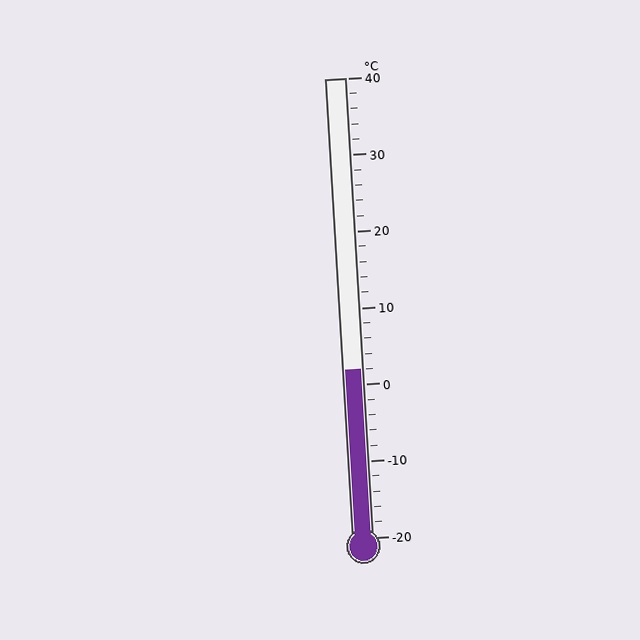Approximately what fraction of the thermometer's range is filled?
The thermometer is filled to approximately 35% of its range.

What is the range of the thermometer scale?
The thermometer scale ranges from -20°C to 40°C.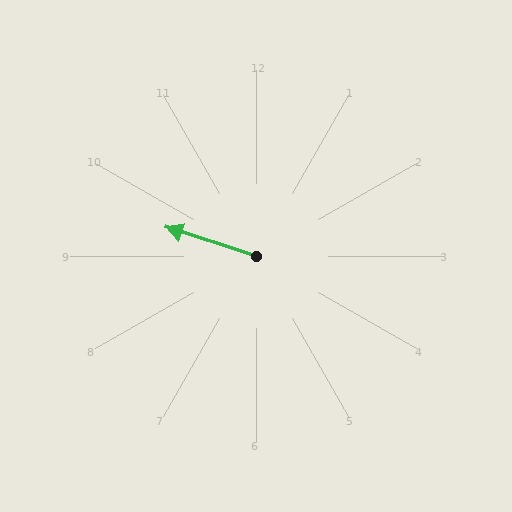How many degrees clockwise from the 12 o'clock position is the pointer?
Approximately 288 degrees.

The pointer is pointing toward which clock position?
Roughly 10 o'clock.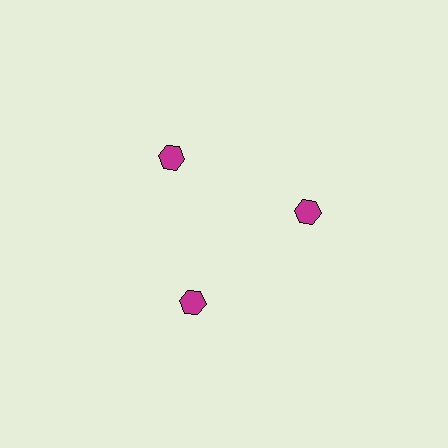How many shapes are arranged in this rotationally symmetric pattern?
There are 3 shapes, arranged in 3 groups of 1.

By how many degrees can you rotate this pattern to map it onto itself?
The pattern maps onto itself every 120 degrees of rotation.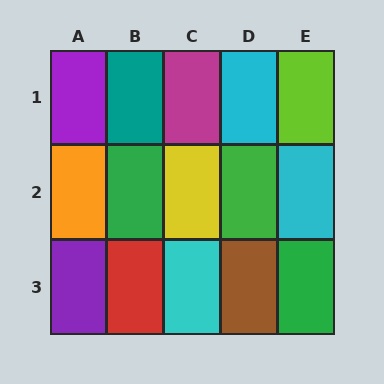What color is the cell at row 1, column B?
Teal.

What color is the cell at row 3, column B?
Red.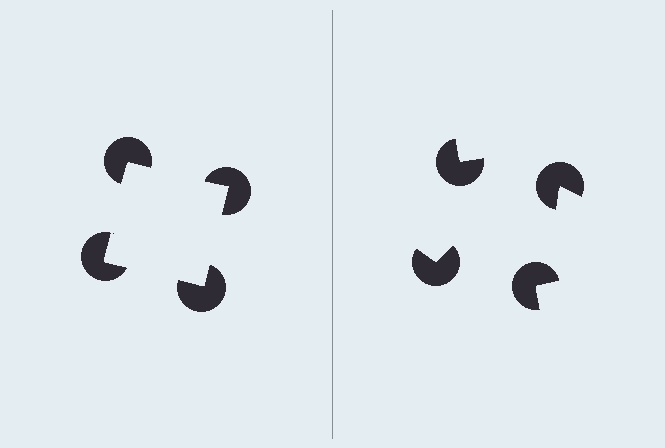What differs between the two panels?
The pac-man discs are positioned identically on both sides; only the wedge orientations differ. On the left they align to a square; on the right they are misaligned.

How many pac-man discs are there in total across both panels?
8 — 4 on each side.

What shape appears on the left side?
An illusory square.